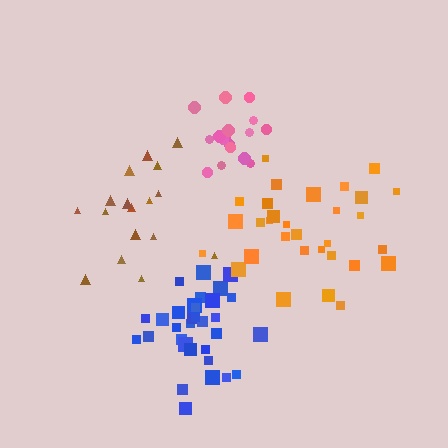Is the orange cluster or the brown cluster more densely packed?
Orange.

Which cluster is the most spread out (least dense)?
Brown.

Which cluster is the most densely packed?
Blue.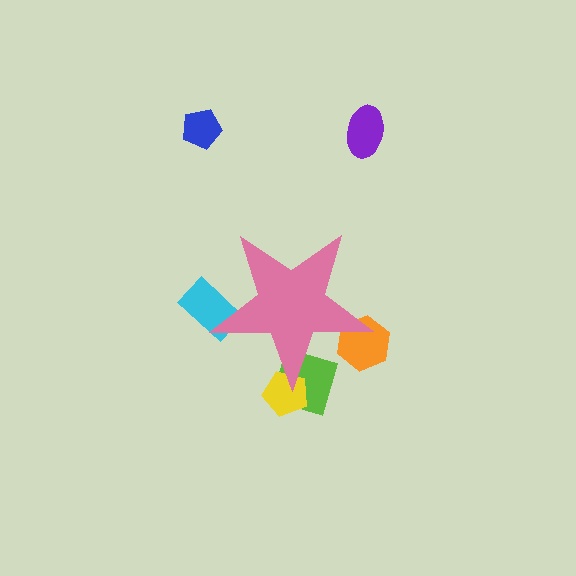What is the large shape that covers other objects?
A pink star.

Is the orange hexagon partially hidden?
Yes, the orange hexagon is partially hidden behind the pink star.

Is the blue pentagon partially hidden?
No, the blue pentagon is fully visible.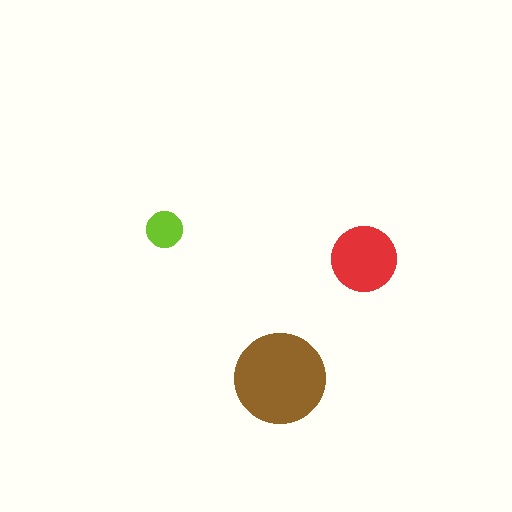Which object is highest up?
The lime circle is topmost.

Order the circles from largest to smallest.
the brown one, the red one, the lime one.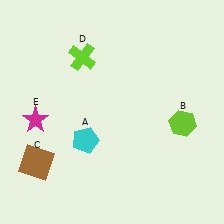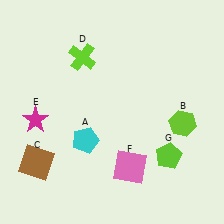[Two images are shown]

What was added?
A pink square (F), a lime pentagon (G) were added in Image 2.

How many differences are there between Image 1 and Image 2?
There are 2 differences between the two images.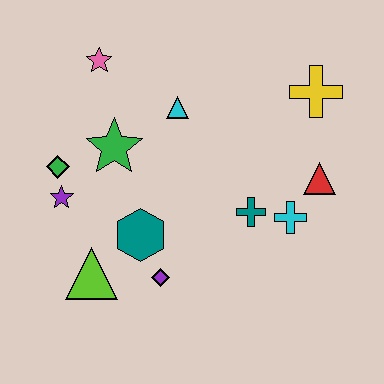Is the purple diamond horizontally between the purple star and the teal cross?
Yes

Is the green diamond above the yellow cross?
No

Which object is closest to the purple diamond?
The teal hexagon is closest to the purple diamond.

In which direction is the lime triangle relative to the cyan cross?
The lime triangle is to the left of the cyan cross.